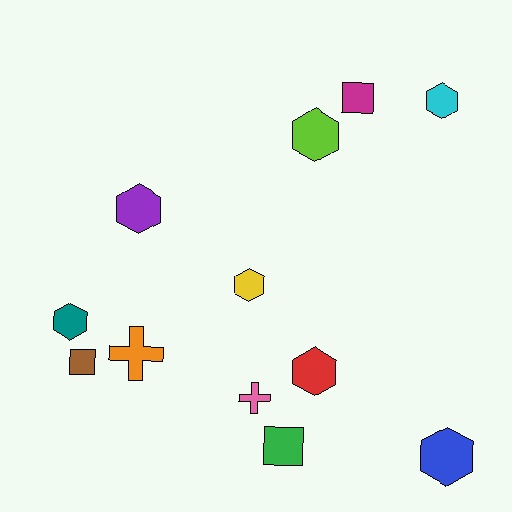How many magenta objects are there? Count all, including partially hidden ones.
There is 1 magenta object.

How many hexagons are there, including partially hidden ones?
There are 7 hexagons.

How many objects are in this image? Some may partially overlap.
There are 12 objects.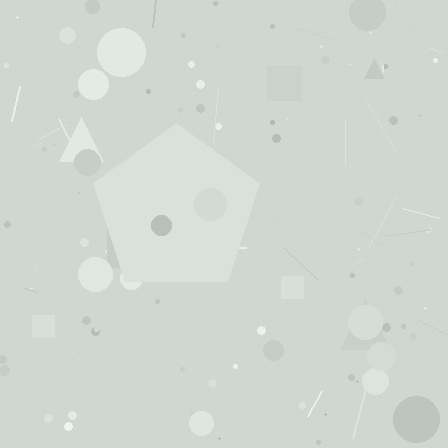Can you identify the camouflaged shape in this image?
The camouflaged shape is a pentagon.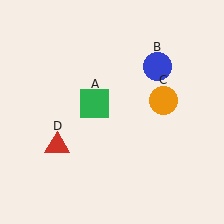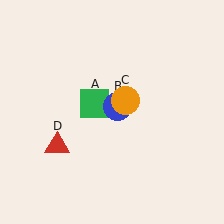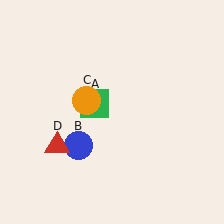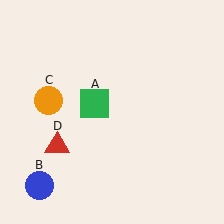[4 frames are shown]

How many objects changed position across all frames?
2 objects changed position: blue circle (object B), orange circle (object C).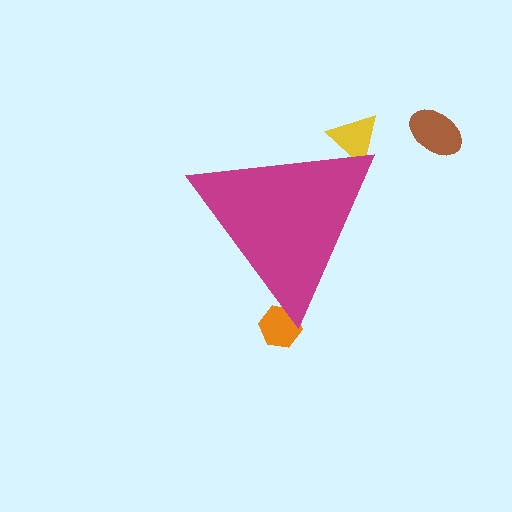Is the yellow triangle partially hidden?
Yes, the yellow triangle is partially hidden behind the magenta triangle.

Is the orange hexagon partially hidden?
Yes, the orange hexagon is partially hidden behind the magenta triangle.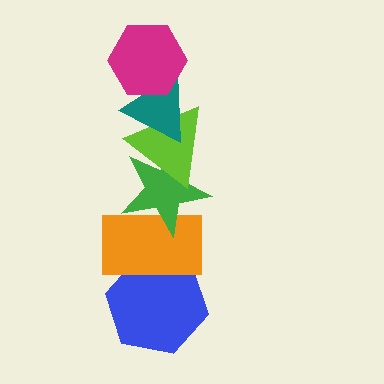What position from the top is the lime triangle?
The lime triangle is 3rd from the top.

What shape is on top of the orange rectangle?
The green star is on top of the orange rectangle.